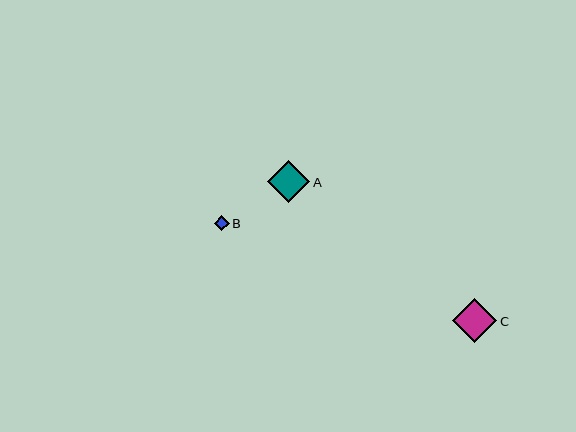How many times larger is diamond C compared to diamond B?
Diamond C is approximately 2.9 times the size of diamond B.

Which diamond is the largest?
Diamond C is the largest with a size of approximately 44 pixels.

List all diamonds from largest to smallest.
From largest to smallest: C, A, B.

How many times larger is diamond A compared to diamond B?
Diamond A is approximately 2.8 times the size of diamond B.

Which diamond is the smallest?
Diamond B is the smallest with a size of approximately 15 pixels.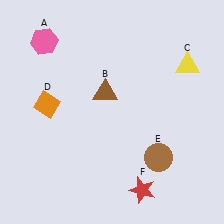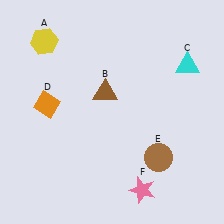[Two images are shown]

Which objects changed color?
A changed from pink to yellow. C changed from yellow to cyan. F changed from red to pink.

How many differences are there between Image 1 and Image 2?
There are 3 differences between the two images.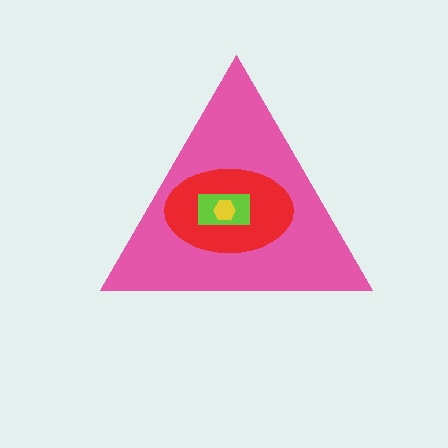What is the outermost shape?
The pink triangle.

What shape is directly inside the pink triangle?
The red ellipse.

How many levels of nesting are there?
4.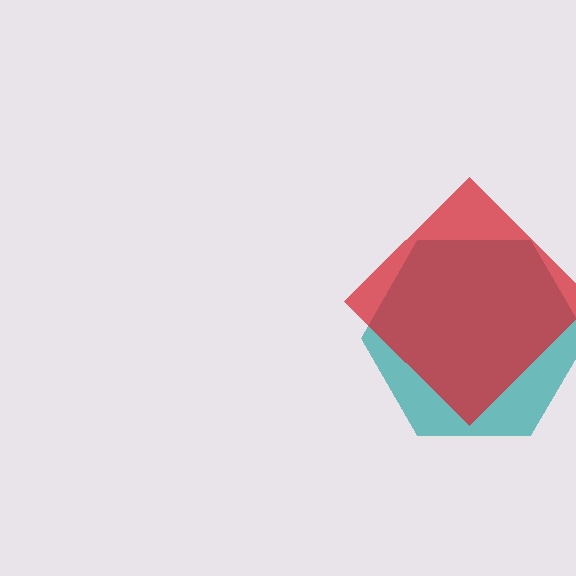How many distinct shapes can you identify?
There are 2 distinct shapes: a teal hexagon, a red diamond.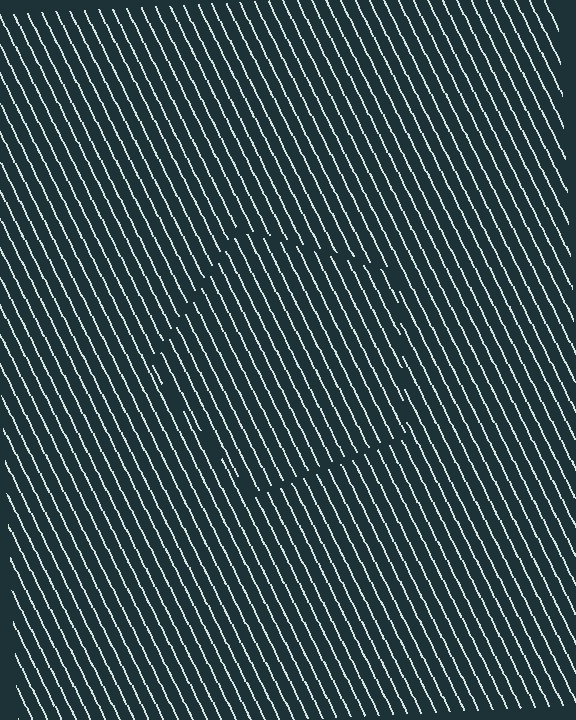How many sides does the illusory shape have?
5 sides — the line-ends trace a pentagon.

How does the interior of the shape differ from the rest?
The interior of the shape contains the same grating, shifted by half a period — the contour is defined by the phase discontinuity where line-ends from the inner and outer gratings abut.